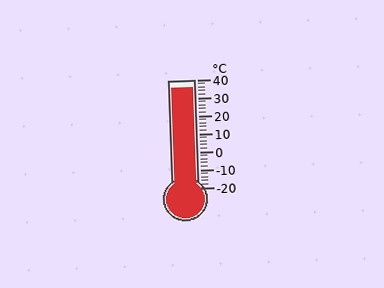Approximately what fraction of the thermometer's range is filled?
The thermometer is filled to approximately 95% of its range.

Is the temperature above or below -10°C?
The temperature is above -10°C.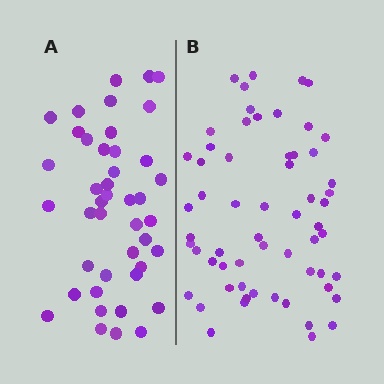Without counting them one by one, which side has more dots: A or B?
Region B (the right region) has more dots.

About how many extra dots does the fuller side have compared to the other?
Region B has approximately 15 more dots than region A.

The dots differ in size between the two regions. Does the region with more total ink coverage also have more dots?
No. Region A has more total ink coverage because its dots are larger, but region B actually contains more individual dots. Total area can be misleading — the number of items is what matters here.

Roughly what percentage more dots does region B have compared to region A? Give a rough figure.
About 40% more.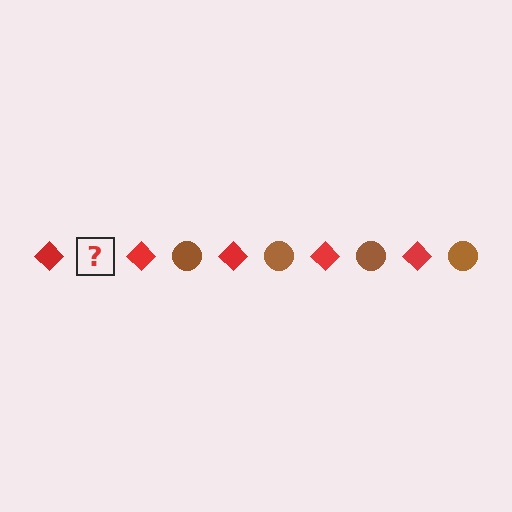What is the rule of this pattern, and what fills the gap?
The rule is that the pattern alternates between red diamond and brown circle. The gap should be filled with a brown circle.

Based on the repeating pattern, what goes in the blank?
The blank should be a brown circle.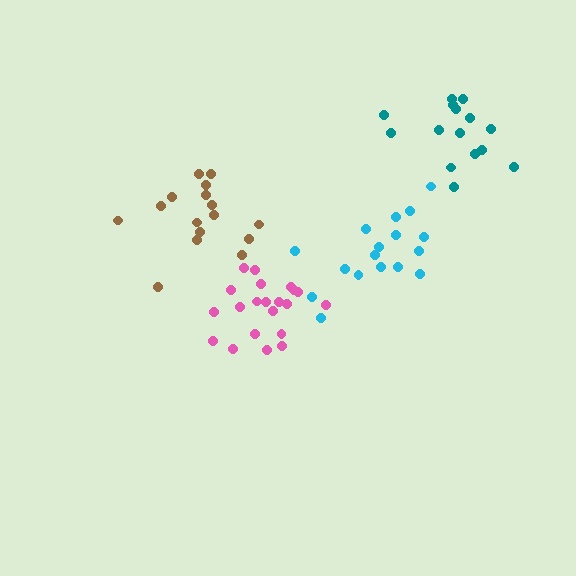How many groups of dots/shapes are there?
There are 4 groups.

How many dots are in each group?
Group 1: 21 dots, Group 2: 17 dots, Group 3: 16 dots, Group 4: 15 dots (69 total).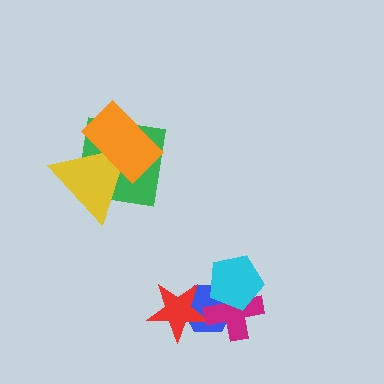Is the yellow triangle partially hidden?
Yes, it is partially covered by another shape.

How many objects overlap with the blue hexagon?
3 objects overlap with the blue hexagon.